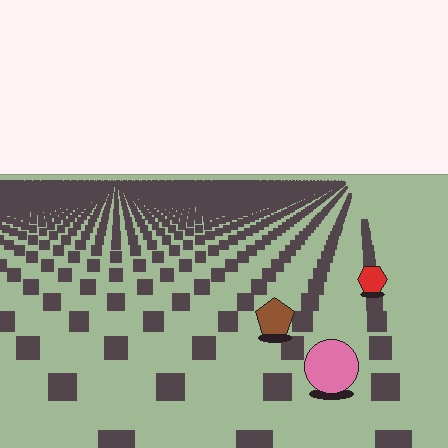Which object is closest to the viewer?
The pink circle is closest. The texture marks near it are larger and more spread out.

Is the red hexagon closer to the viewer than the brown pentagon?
No. The brown pentagon is closer — you can tell from the texture gradient: the ground texture is coarser near it.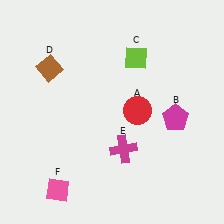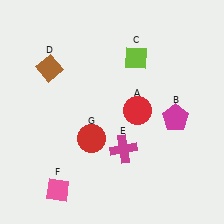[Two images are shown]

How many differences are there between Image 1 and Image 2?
There is 1 difference between the two images.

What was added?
A red circle (G) was added in Image 2.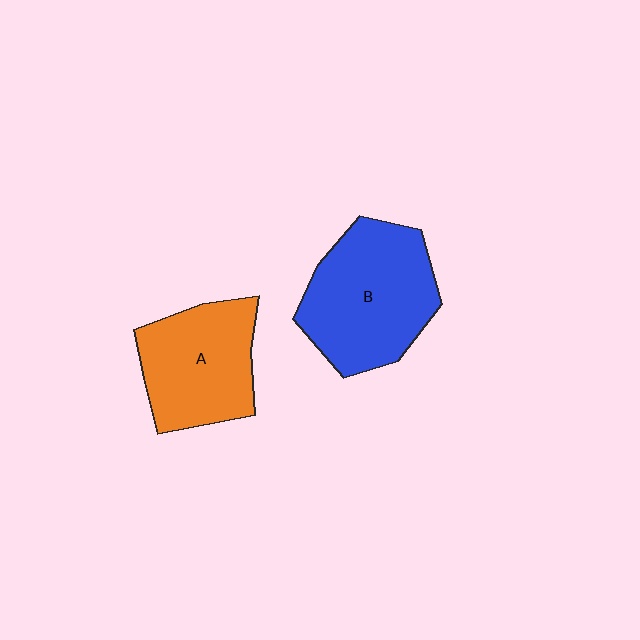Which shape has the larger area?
Shape B (blue).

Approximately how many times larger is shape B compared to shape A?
Approximately 1.2 times.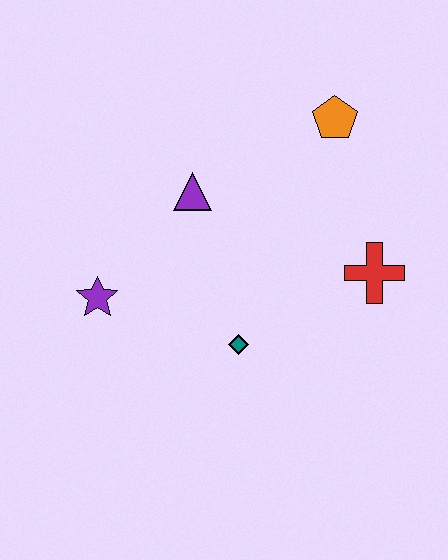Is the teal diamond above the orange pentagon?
No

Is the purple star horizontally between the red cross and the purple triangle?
No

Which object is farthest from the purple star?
The orange pentagon is farthest from the purple star.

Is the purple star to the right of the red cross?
No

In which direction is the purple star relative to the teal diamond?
The purple star is to the left of the teal diamond.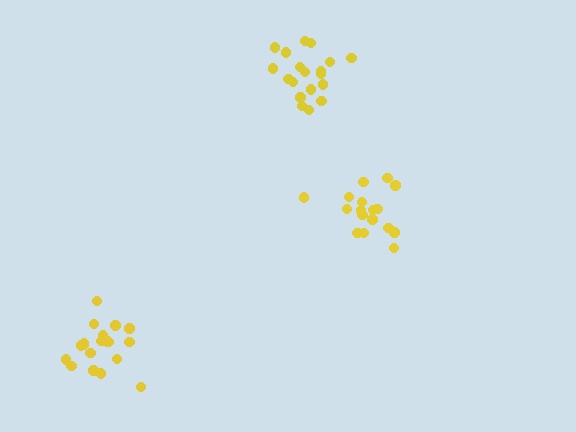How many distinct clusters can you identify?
There are 3 distinct clusters.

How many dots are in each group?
Group 1: 19 dots, Group 2: 17 dots, Group 3: 19 dots (55 total).